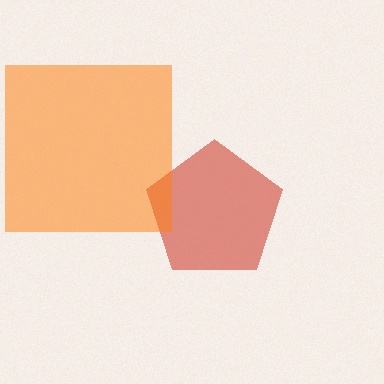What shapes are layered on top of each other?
The layered shapes are: a red pentagon, an orange square.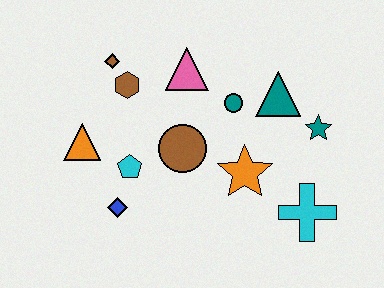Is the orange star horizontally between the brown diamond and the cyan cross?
Yes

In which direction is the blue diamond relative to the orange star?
The blue diamond is to the left of the orange star.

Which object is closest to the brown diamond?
The brown hexagon is closest to the brown diamond.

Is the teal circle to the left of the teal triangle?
Yes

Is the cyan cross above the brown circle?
No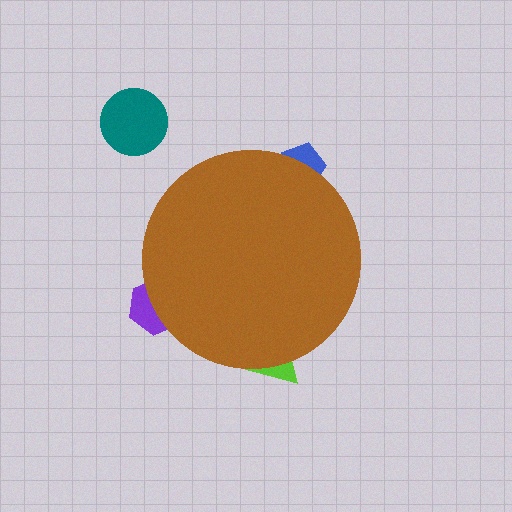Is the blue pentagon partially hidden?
Yes, the blue pentagon is partially hidden behind the brown circle.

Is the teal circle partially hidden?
No, the teal circle is fully visible.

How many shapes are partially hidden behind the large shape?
3 shapes are partially hidden.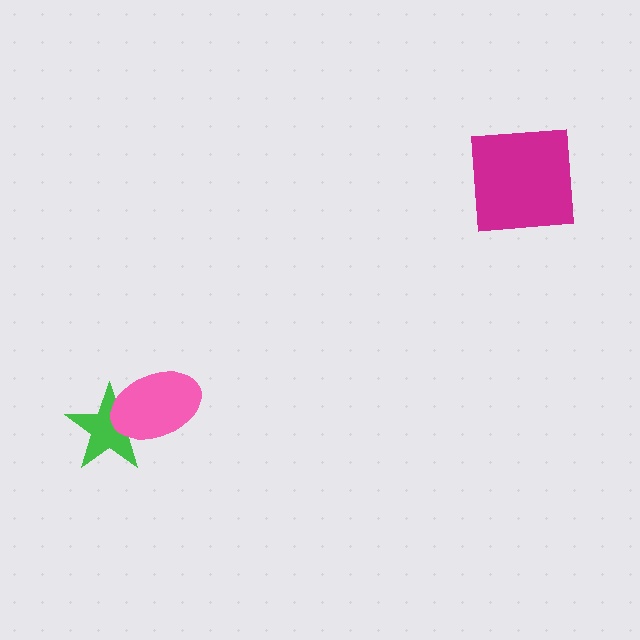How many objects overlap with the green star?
1 object overlaps with the green star.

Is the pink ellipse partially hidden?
No, no other shape covers it.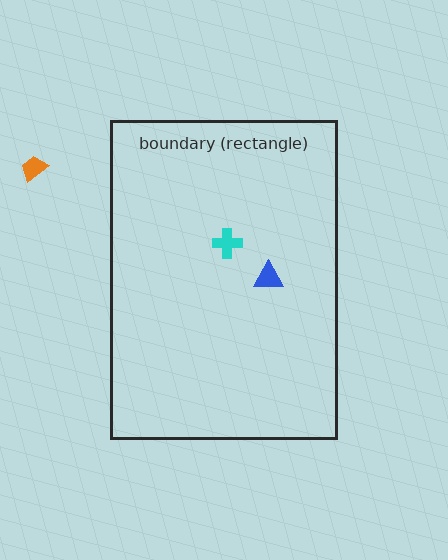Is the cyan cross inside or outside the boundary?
Inside.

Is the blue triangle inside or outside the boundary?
Inside.